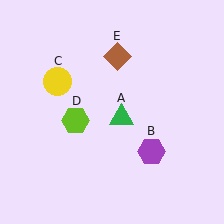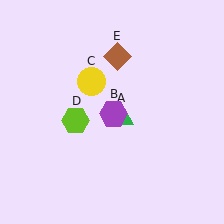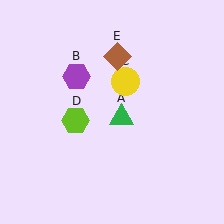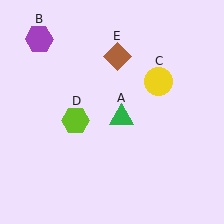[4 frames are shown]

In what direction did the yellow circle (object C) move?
The yellow circle (object C) moved right.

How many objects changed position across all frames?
2 objects changed position: purple hexagon (object B), yellow circle (object C).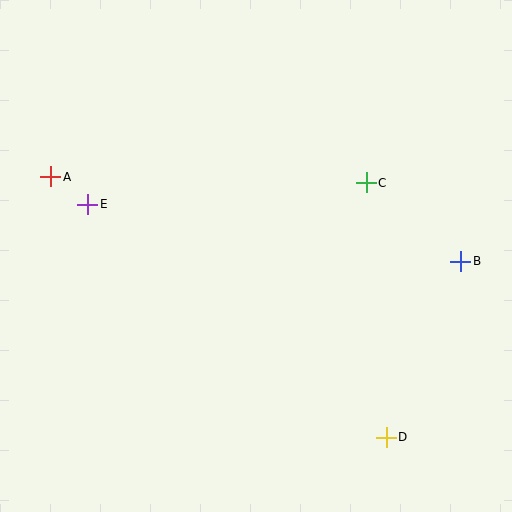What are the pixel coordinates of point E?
Point E is at (88, 204).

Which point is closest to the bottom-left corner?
Point E is closest to the bottom-left corner.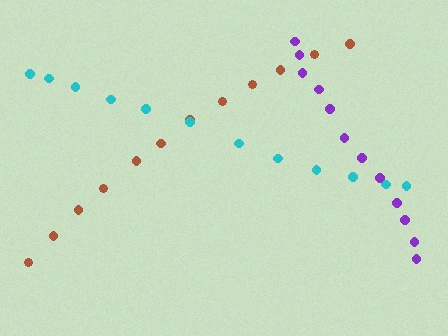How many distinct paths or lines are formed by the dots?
There are 3 distinct paths.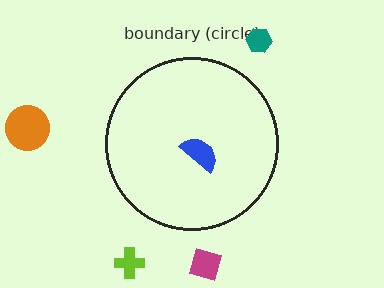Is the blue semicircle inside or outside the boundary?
Inside.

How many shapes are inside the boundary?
1 inside, 4 outside.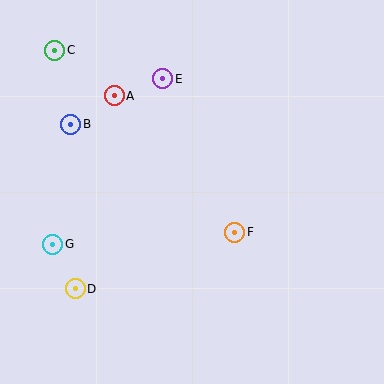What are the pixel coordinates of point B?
Point B is at (71, 124).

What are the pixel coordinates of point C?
Point C is at (55, 50).